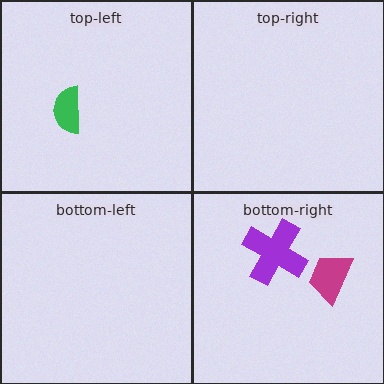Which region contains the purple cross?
The bottom-right region.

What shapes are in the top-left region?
The green semicircle.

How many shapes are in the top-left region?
1.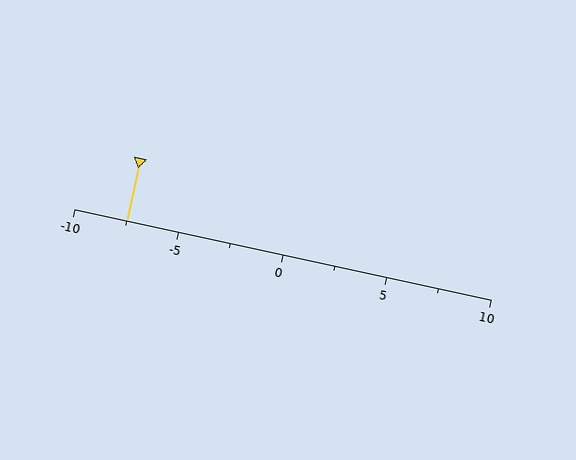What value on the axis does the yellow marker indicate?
The marker indicates approximately -7.5.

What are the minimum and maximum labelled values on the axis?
The axis runs from -10 to 10.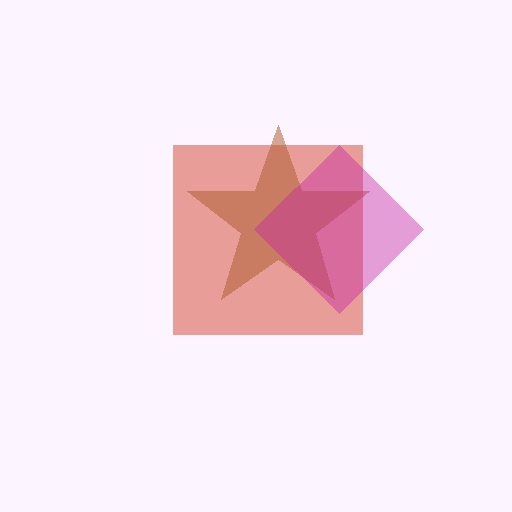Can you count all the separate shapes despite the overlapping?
Yes, there are 3 separate shapes.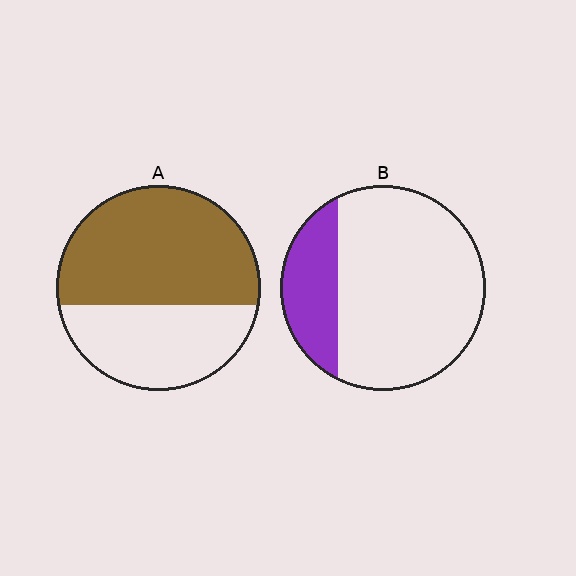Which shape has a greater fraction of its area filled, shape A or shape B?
Shape A.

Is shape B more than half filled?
No.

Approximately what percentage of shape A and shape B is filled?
A is approximately 60% and B is approximately 25%.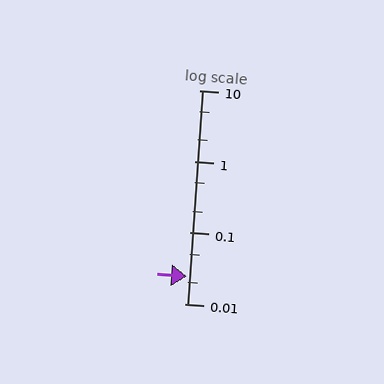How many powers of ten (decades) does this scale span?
The scale spans 3 decades, from 0.01 to 10.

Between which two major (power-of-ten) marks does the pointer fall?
The pointer is between 0.01 and 0.1.